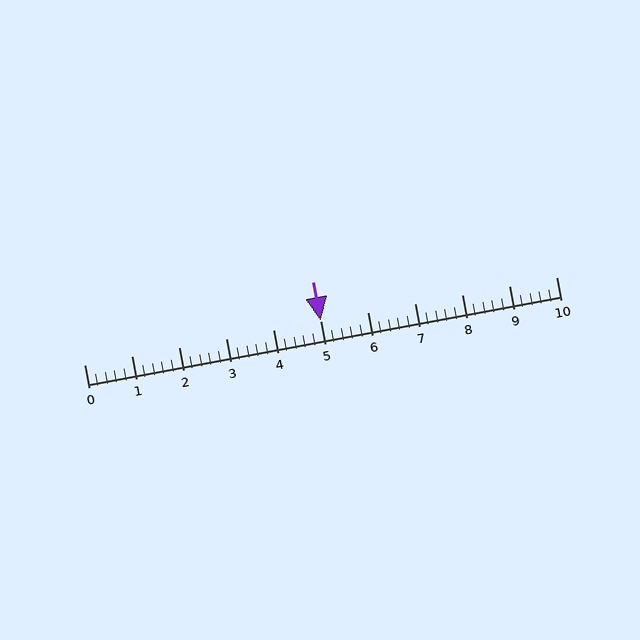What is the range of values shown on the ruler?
The ruler shows values from 0 to 10.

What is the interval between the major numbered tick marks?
The major tick marks are spaced 1 units apart.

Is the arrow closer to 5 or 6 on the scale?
The arrow is closer to 5.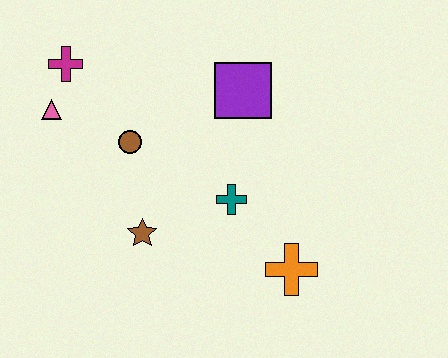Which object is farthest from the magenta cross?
The orange cross is farthest from the magenta cross.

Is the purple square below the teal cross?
No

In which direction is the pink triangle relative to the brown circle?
The pink triangle is to the left of the brown circle.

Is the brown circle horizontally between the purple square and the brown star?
No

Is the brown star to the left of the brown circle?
No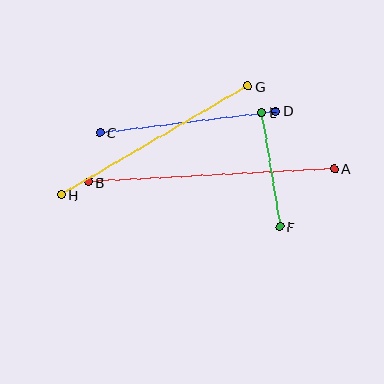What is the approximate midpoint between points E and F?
The midpoint is at approximately (271, 170) pixels.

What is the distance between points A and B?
The distance is approximately 246 pixels.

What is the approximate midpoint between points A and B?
The midpoint is at approximately (211, 175) pixels.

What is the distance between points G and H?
The distance is approximately 216 pixels.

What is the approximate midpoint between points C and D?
The midpoint is at approximately (188, 122) pixels.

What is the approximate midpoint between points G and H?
The midpoint is at approximately (154, 140) pixels.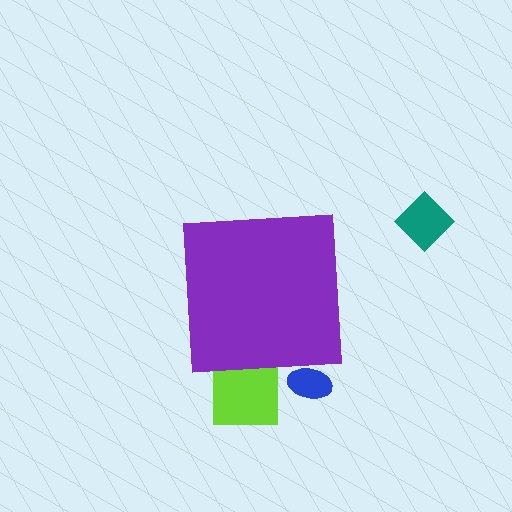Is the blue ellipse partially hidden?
Yes, the blue ellipse is partially hidden behind the purple square.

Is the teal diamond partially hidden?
No, the teal diamond is fully visible.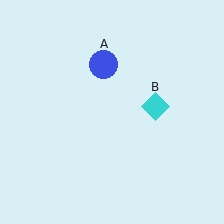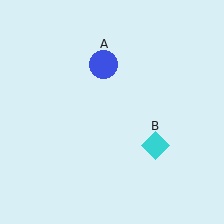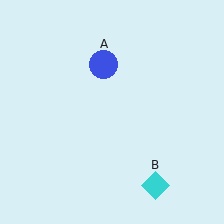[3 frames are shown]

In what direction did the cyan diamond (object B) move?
The cyan diamond (object B) moved down.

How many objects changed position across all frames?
1 object changed position: cyan diamond (object B).